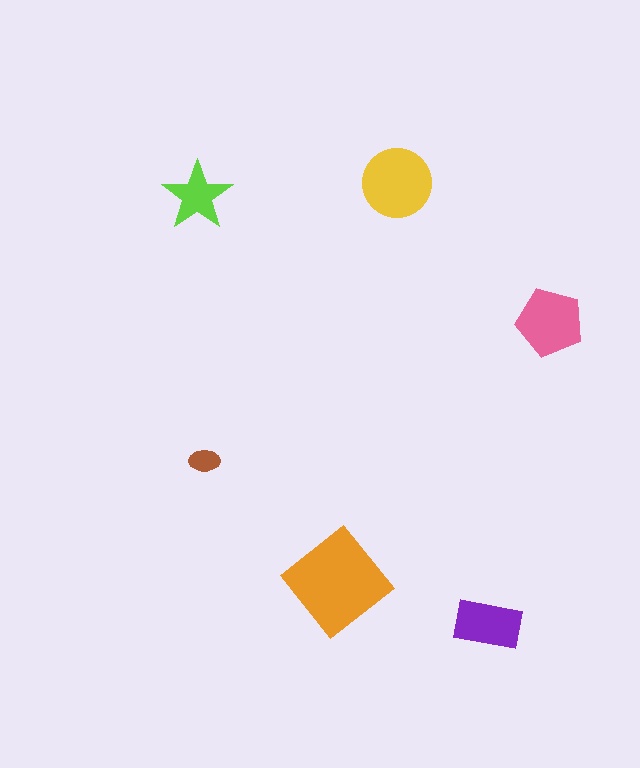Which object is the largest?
The orange diamond.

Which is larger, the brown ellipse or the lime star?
The lime star.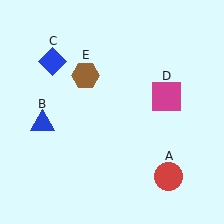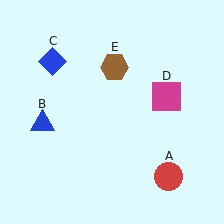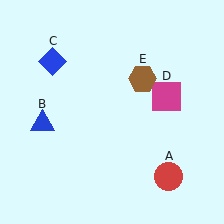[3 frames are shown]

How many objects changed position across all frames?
1 object changed position: brown hexagon (object E).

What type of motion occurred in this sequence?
The brown hexagon (object E) rotated clockwise around the center of the scene.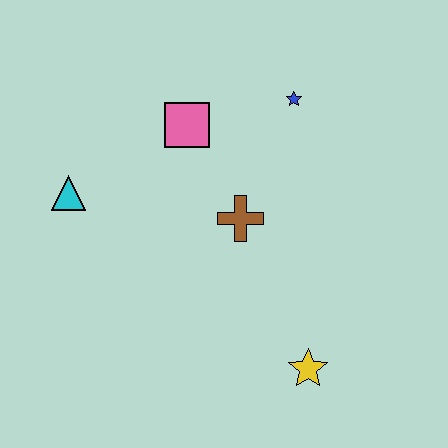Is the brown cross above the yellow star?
Yes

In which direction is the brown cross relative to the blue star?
The brown cross is below the blue star.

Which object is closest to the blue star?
The pink square is closest to the blue star.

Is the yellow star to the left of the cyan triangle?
No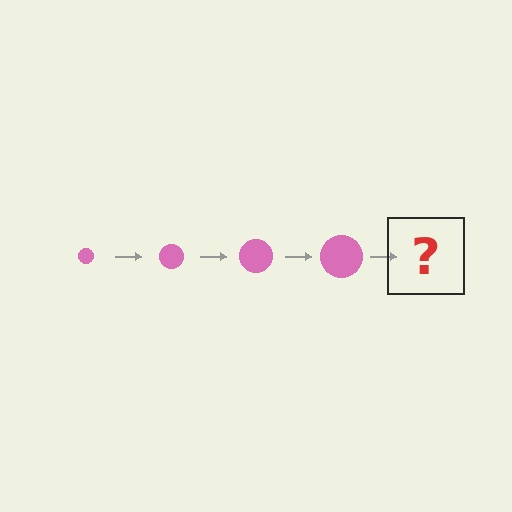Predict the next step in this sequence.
The next step is a pink circle, larger than the previous one.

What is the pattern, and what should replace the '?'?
The pattern is that the circle gets progressively larger each step. The '?' should be a pink circle, larger than the previous one.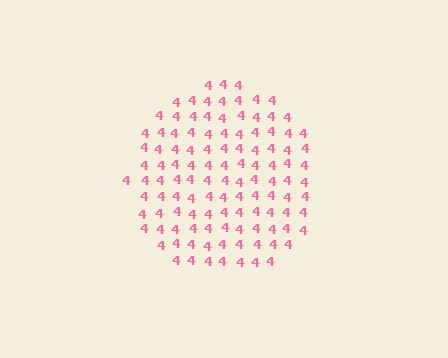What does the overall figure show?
The overall figure shows a circle.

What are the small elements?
The small elements are digit 4's.